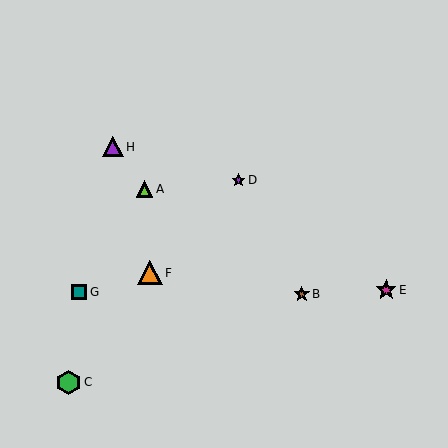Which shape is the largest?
The green hexagon (labeled C) is the largest.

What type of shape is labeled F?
Shape F is an orange triangle.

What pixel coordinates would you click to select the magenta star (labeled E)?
Click at (386, 290) to select the magenta star E.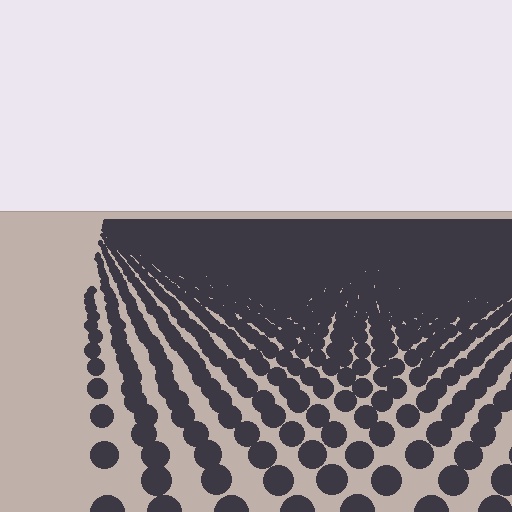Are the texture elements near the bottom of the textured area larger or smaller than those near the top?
Larger. Near the bottom, elements are closer to the viewer and appear at a bigger on-screen size.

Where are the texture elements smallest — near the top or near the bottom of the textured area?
Near the top.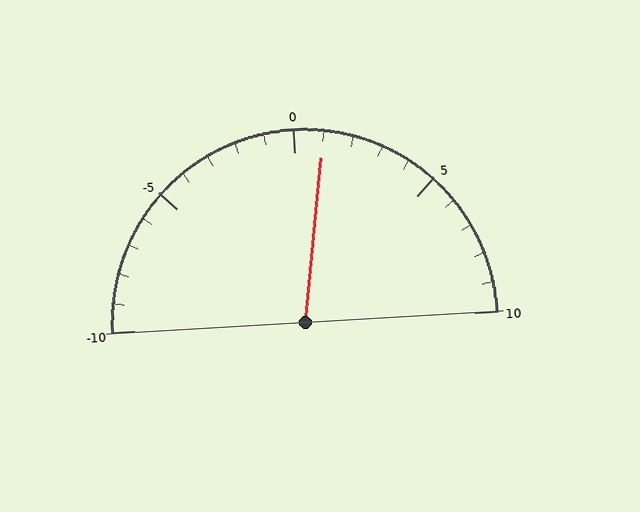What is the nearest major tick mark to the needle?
The nearest major tick mark is 0.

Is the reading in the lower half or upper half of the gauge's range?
The reading is in the upper half of the range (-10 to 10).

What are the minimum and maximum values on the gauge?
The gauge ranges from -10 to 10.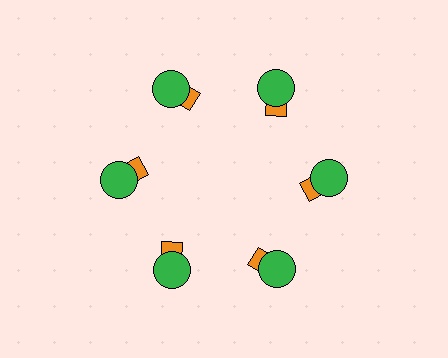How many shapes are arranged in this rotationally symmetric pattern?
There are 12 shapes, arranged in 6 groups of 2.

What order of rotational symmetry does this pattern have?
This pattern has 6-fold rotational symmetry.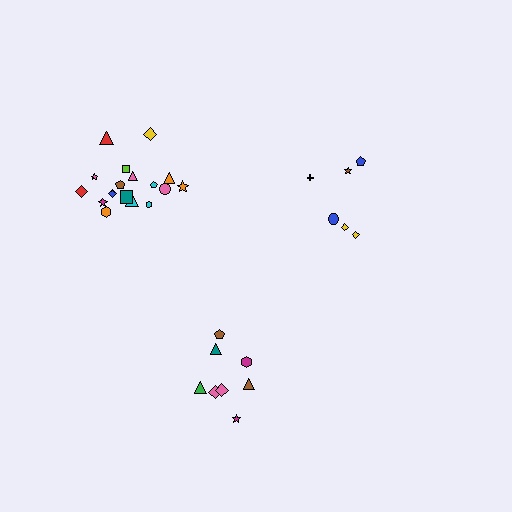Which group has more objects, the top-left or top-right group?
The top-left group.